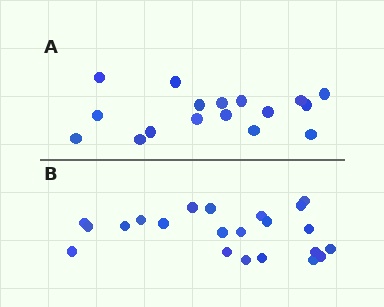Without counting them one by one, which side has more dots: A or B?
Region B (the bottom region) has more dots.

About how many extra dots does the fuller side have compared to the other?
Region B has about 5 more dots than region A.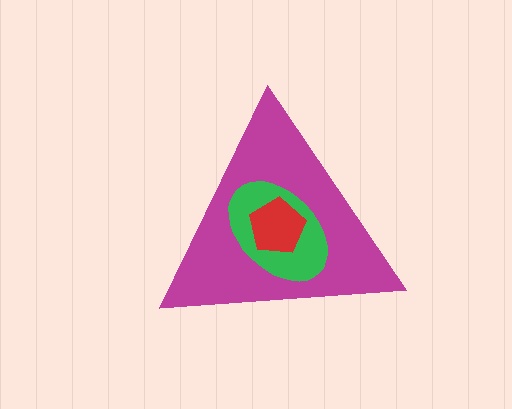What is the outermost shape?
The magenta triangle.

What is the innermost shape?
The red pentagon.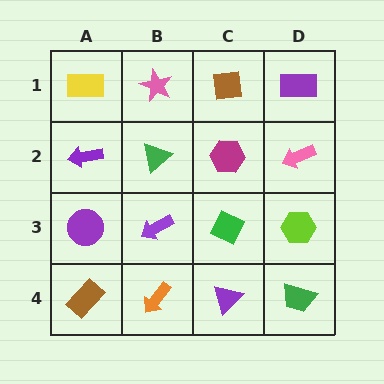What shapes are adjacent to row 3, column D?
A pink arrow (row 2, column D), a green trapezoid (row 4, column D), a green diamond (row 3, column C).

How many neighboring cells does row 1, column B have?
3.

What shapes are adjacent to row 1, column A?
A purple arrow (row 2, column A), a pink star (row 1, column B).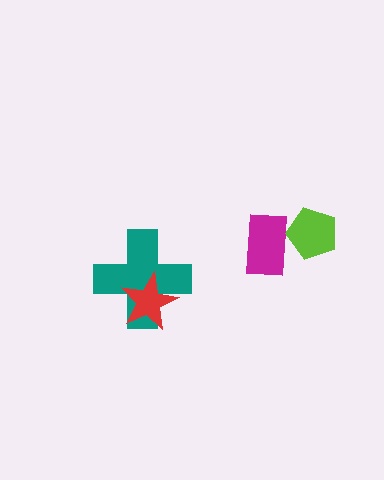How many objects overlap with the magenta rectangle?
1 object overlaps with the magenta rectangle.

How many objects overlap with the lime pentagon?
1 object overlaps with the lime pentagon.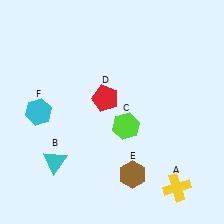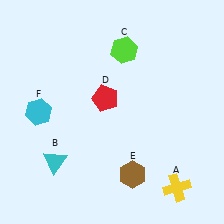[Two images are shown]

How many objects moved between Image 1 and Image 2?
1 object moved between the two images.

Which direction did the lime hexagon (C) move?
The lime hexagon (C) moved up.